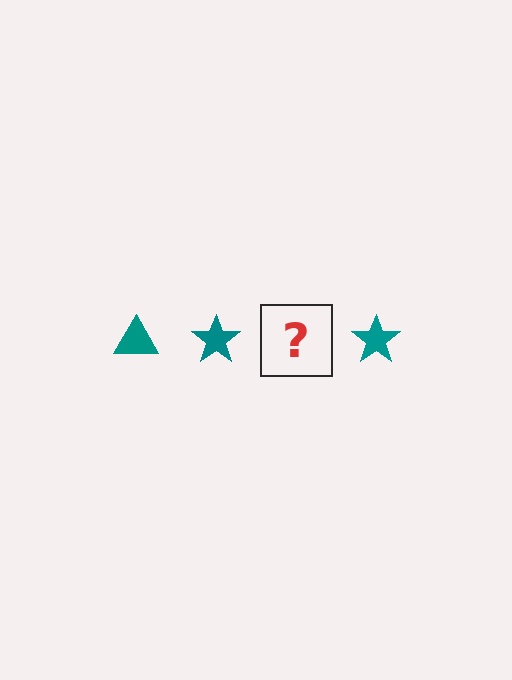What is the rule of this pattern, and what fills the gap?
The rule is that the pattern cycles through triangle, star shapes in teal. The gap should be filled with a teal triangle.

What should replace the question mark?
The question mark should be replaced with a teal triangle.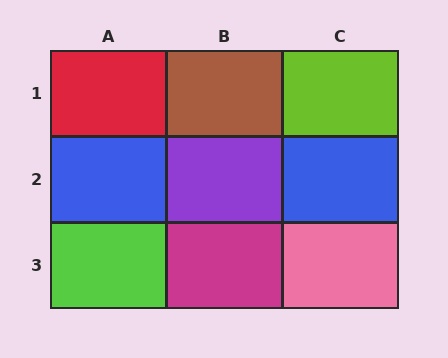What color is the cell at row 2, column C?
Blue.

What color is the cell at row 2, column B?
Purple.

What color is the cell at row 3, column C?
Pink.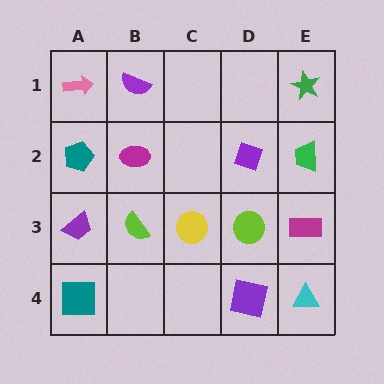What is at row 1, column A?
A pink arrow.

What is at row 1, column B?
A purple semicircle.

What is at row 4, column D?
A purple square.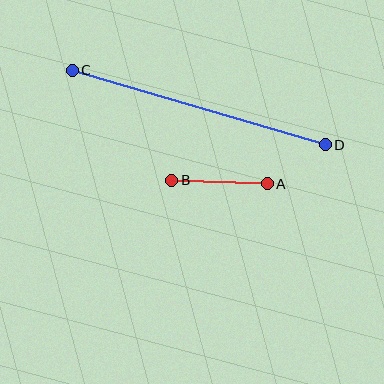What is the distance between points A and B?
The distance is approximately 96 pixels.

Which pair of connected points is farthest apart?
Points C and D are farthest apart.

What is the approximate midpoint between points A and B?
The midpoint is at approximately (220, 182) pixels.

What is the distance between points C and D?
The distance is approximately 264 pixels.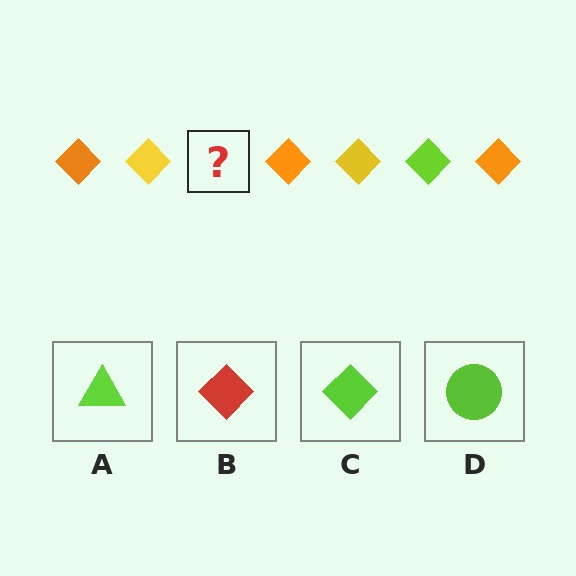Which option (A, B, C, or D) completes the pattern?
C.